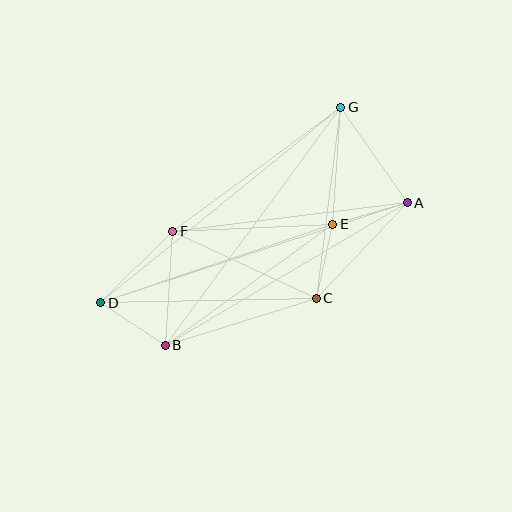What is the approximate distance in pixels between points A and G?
The distance between A and G is approximately 116 pixels.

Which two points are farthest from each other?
Points A and D are farthest from each other.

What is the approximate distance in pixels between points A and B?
The distance between A and B is approximately 281 pixels.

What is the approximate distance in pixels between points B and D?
The distance between B and D is approximately 77 pixels.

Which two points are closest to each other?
Points C and E are closest to each other.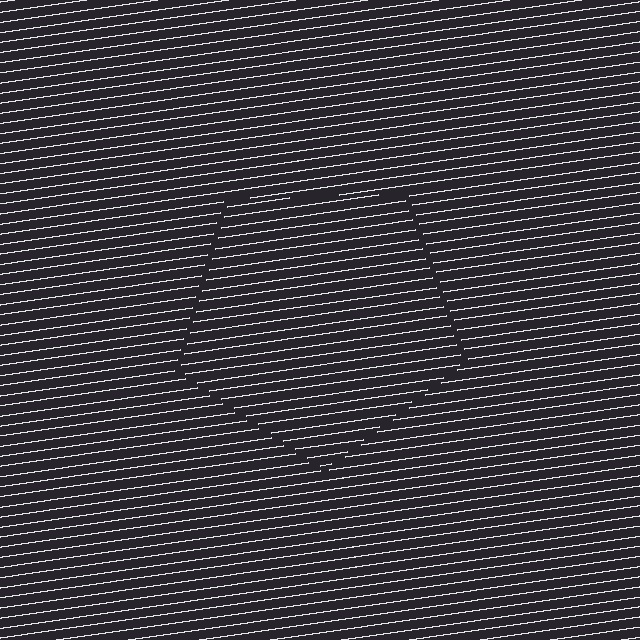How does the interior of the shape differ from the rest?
The interior of the shape contains the same grating, shifted by half a period — the contour is defined by the phase discontinuity where line-ends from the inner and outer gratings abut.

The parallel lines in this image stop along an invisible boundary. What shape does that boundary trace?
An illusory pentagon. The interior of the shape contains the same grating, shifted by half a period — the contour is defined by the phase discontinuity where line-ends from the inner and outer gratings abut.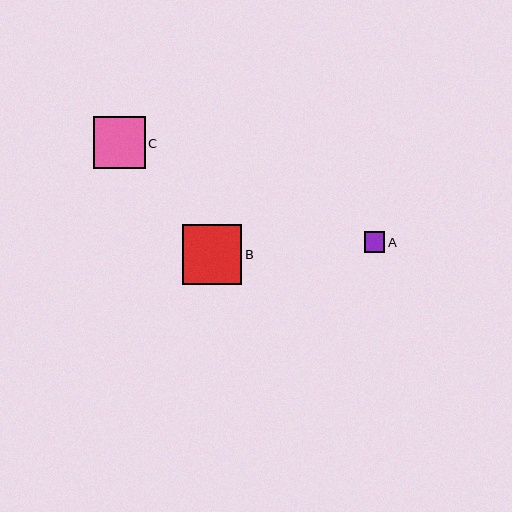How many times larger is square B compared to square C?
Square B is approximately 1.1 times the size of square C.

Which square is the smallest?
Square A is the smallest with a size of approximately 21 pixels.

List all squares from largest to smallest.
From largest to smallest: B, C, A.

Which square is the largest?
Square B is the largest with a size of approximately 60 pixels.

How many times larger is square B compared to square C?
Square B is approximately 1.1 times the size of square C.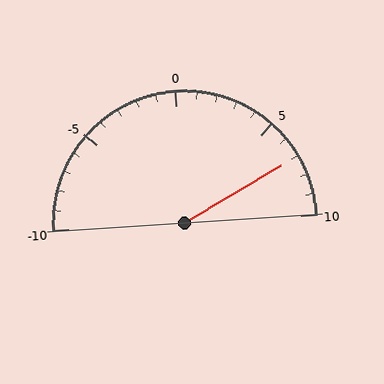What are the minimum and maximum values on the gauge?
The gauge ranges from -10 to 10.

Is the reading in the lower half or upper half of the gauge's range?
The reading is in the upper half of the range (-10 to 10).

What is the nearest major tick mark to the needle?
The nearest major tick mark is 5.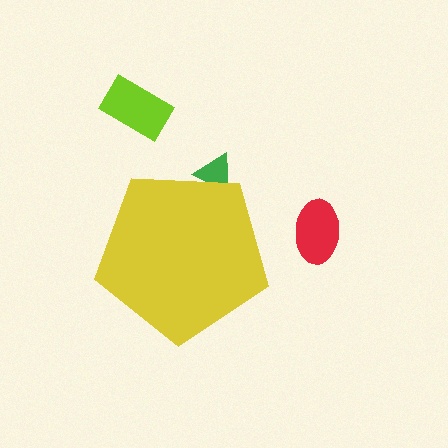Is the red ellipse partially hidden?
No, the red ellipse is fully visible.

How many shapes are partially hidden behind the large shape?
1 shape is partially hidden.